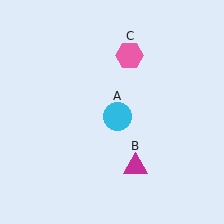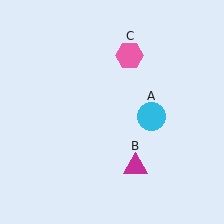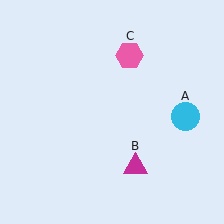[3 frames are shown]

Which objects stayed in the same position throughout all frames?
Magenta triangle (object B) and pink hexagon (object C) remained stationary.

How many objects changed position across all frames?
1 object changed position: cyan circle (object A).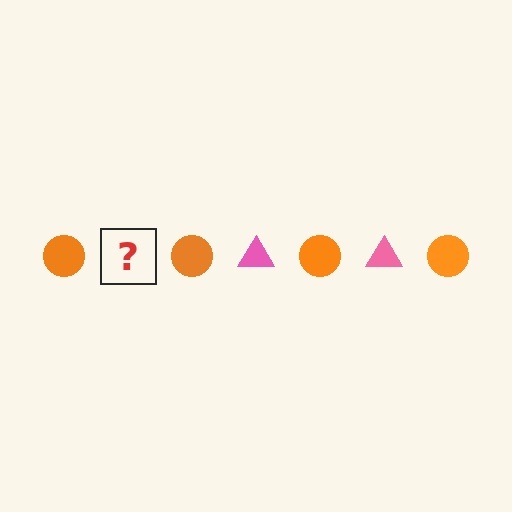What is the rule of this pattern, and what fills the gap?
The rule is that the pattern alternates between orange circle and pink triangle. The gap should be filled with a pink triangle.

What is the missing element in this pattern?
The missing element is a pink triangle.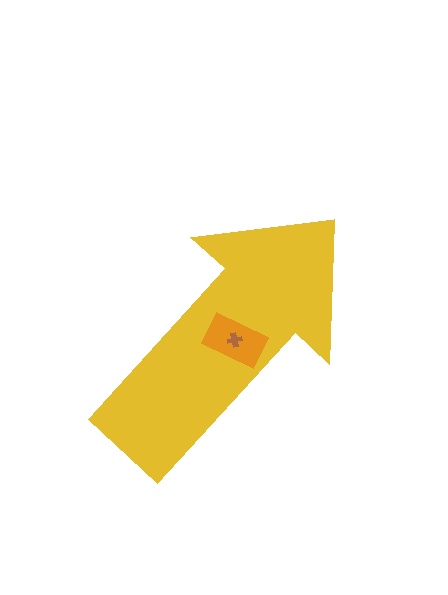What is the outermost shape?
The yellow arrow.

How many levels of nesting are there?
3.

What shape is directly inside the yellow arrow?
The orange rectangle.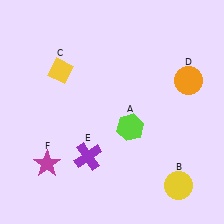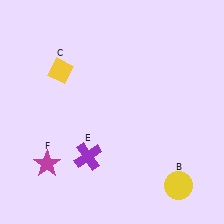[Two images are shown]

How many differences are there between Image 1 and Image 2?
There are 2 differences between the two images.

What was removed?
The lime hexagon (A), the orange circle (D) were removed in Image 2.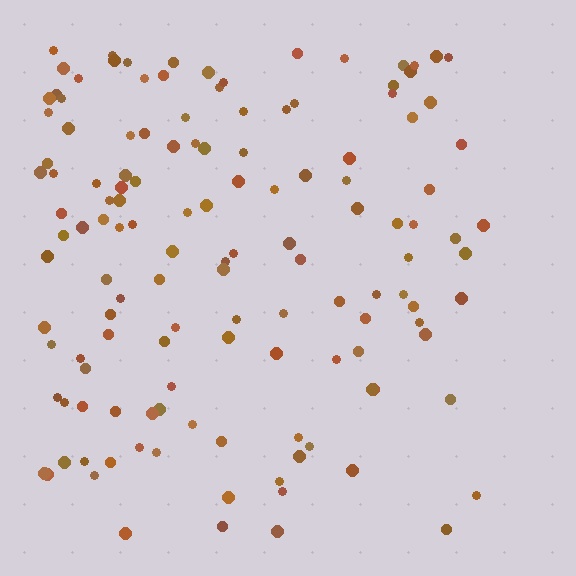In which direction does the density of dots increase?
From right to left, with the left side densest.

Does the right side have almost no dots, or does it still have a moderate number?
Still a moderate number, just noticeably fewer than the left.